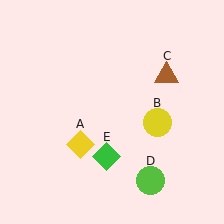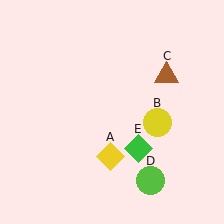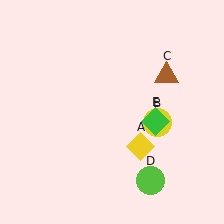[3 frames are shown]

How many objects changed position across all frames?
2 objects changed position: yellow diamond (object A), green diamond (object E).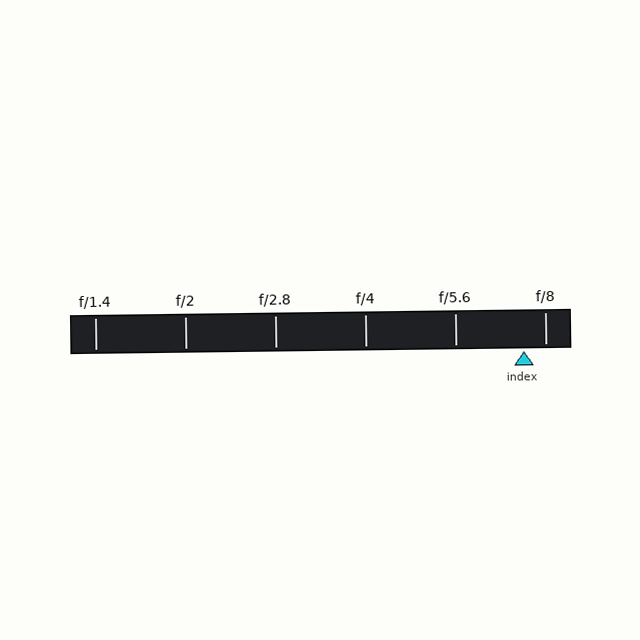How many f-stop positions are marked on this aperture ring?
There are 6 f-stop positions marked.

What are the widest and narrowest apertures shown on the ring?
The widest aperture shown is f/1.4 and the narrowest is f/8.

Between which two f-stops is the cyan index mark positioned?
The index mark is between f/5.6 and f/8.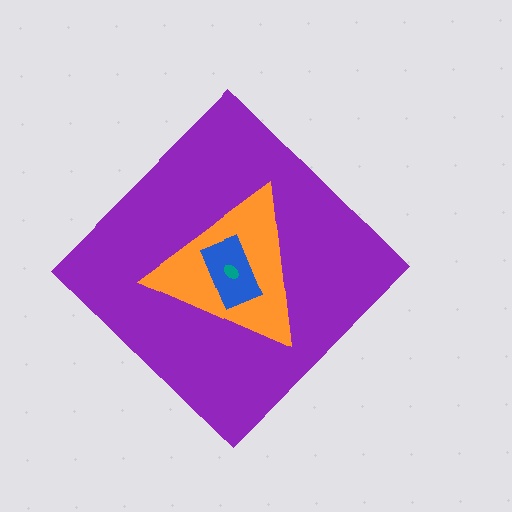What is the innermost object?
The teal ellipse.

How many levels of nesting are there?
4.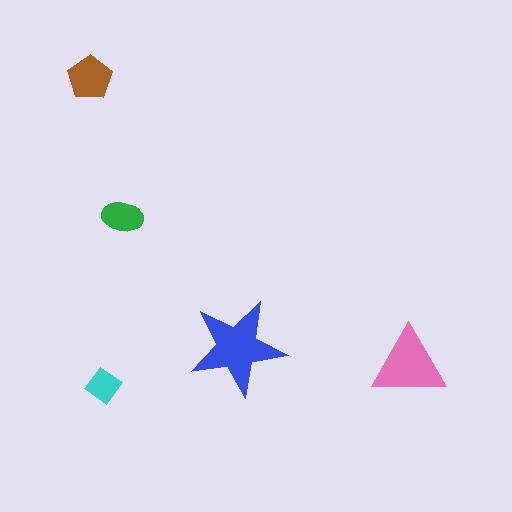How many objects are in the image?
There are 5 objects in the image.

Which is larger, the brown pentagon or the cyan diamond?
The brown pentagon.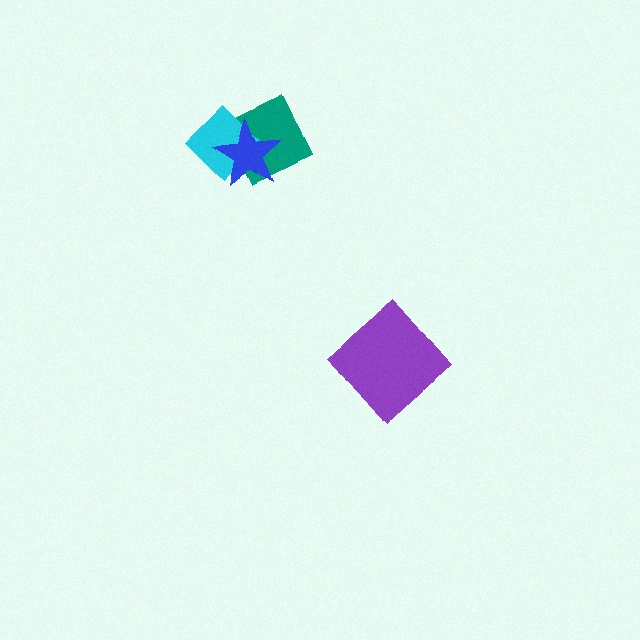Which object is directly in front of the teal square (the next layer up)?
The cyan diamond is directly in front of the teal square.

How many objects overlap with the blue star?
2 objects overlap with the blue star.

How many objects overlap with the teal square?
2 objects overlap with the teal square.